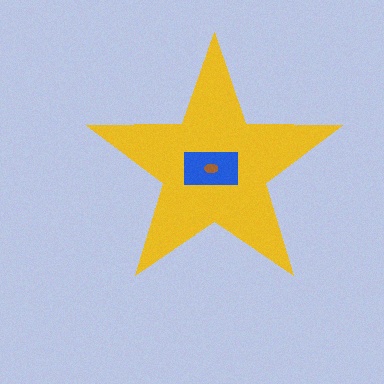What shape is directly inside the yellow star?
The blue rectangle.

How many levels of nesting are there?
3.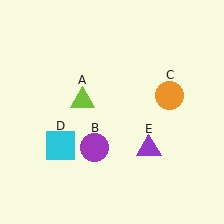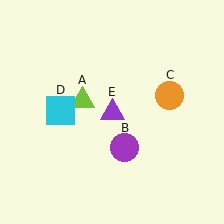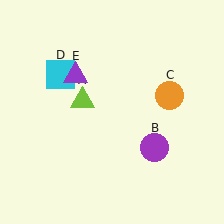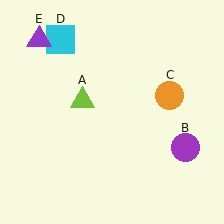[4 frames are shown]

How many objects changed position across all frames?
3 objects changed position: purple circle (object B), cyan square (object D), purple triangle (object E).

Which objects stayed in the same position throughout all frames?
Lime triangle (object A) and orange circle (object C) remained stationary.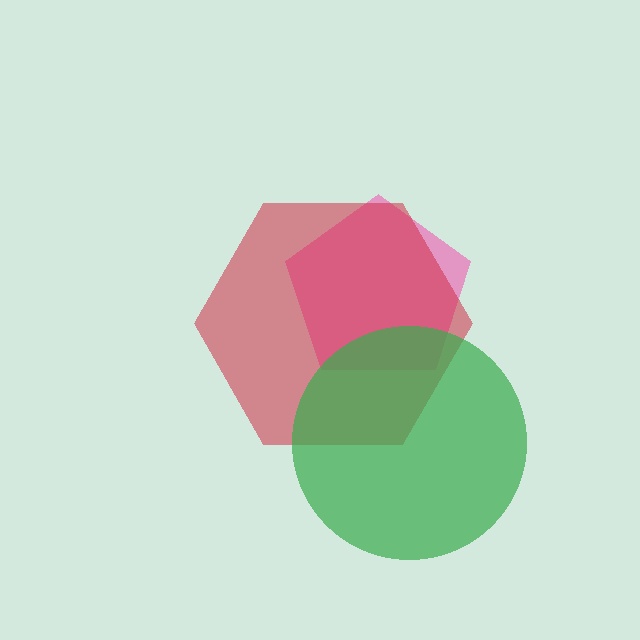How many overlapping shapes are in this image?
There are 3 overlapping shapes in the image.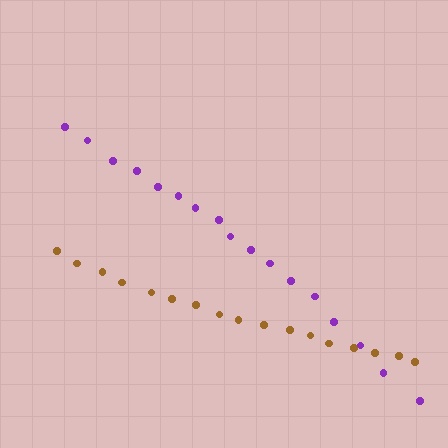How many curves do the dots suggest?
There are 2 distinct paths.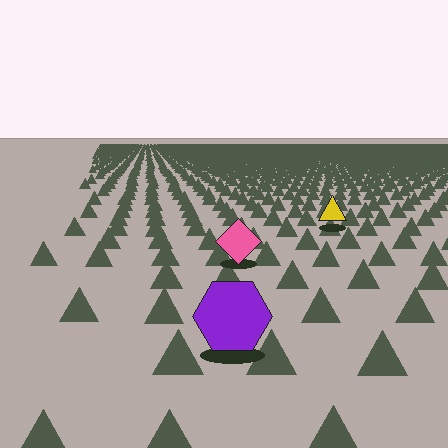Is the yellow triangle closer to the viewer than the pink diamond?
No. The pink diamond is closer — you can tell from the texture gradient: the ground texture is coarser near it.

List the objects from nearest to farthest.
From nearest to farthest: the purple hexagon, the pink diamond, the yellow triangle.